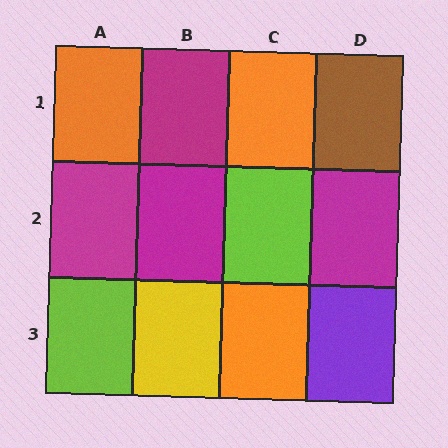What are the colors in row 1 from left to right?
Orange, magenta, orange, brown.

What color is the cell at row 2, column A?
Magenta.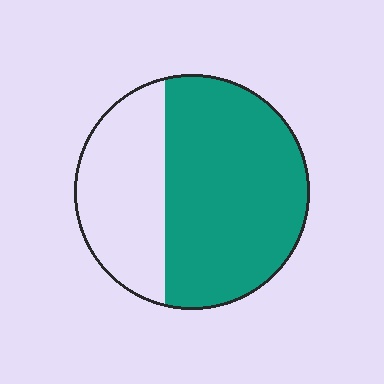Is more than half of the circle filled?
Yes.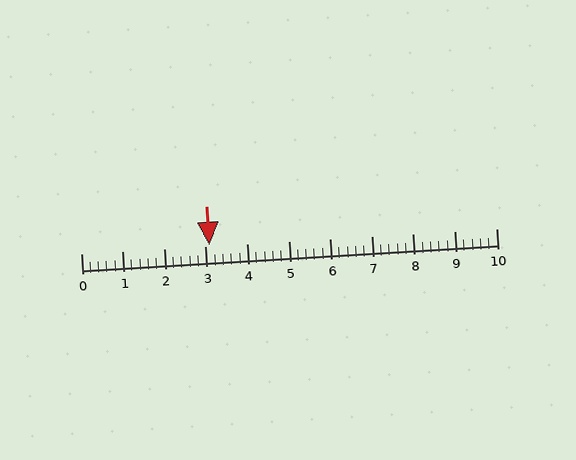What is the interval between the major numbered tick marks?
The major tick marks are spaced 1 units apart.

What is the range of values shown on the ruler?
The ruler shows values from 0 to 10.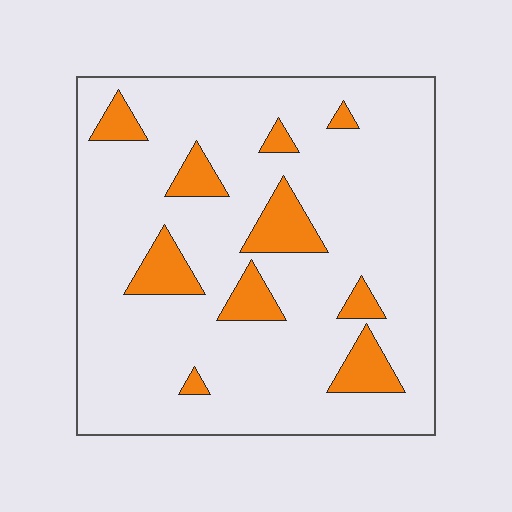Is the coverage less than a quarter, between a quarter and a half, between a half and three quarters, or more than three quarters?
Less than a quarter.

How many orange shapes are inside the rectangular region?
10.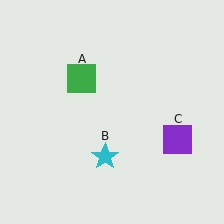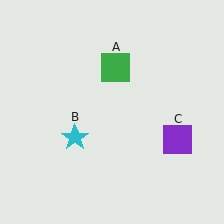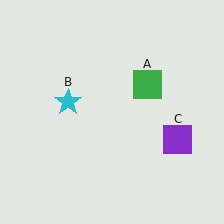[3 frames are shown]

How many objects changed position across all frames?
2 objects changed position: green square (object A), cyan star (object B).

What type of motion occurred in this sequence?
The green square (object A), cyan star (object B) rotated clockwise around the center of the scene.